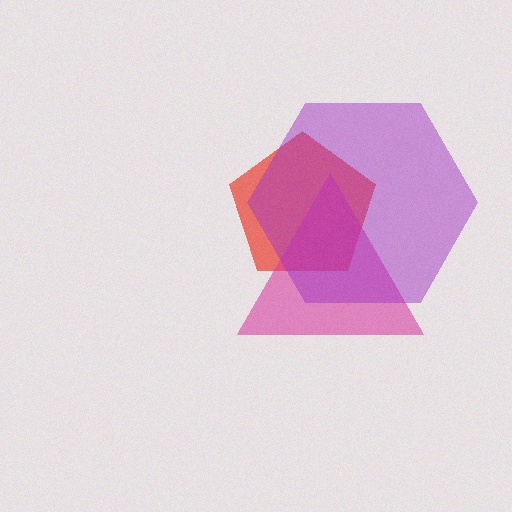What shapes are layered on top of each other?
The layered shapes are: a red pentagon, a magenta triangle, a purple hexagon.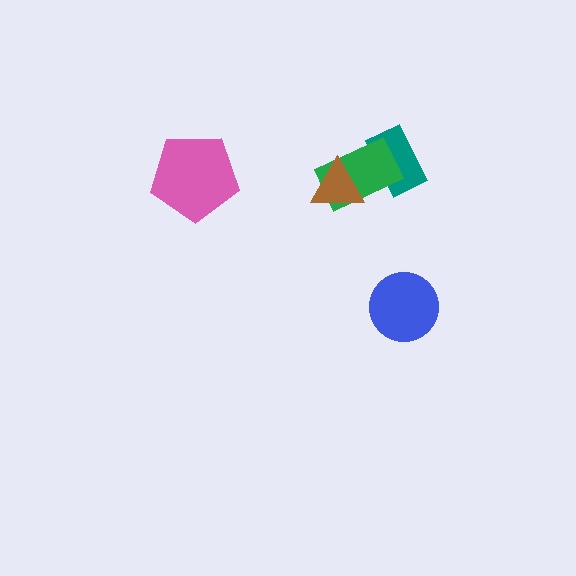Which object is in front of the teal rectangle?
The green rectangle is in front of the teal rectangle.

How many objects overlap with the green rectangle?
2 objects overlap with the green rectangle.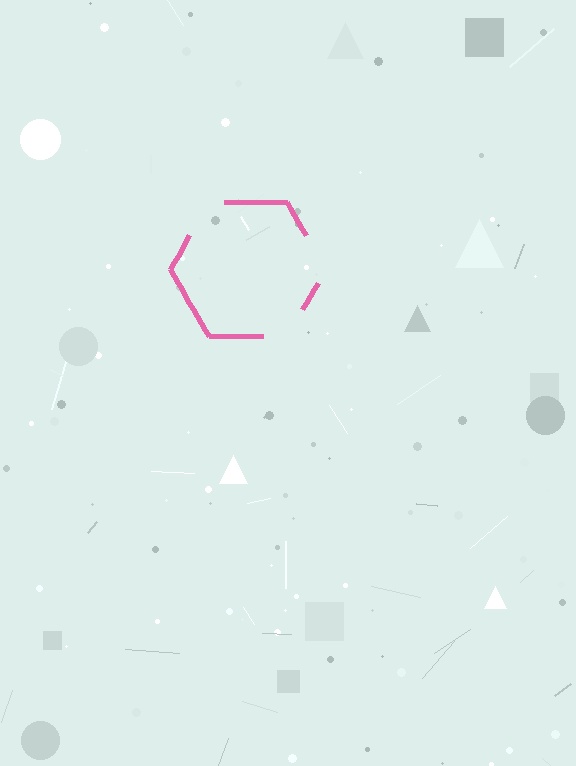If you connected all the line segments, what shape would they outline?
They would outline a hexagon.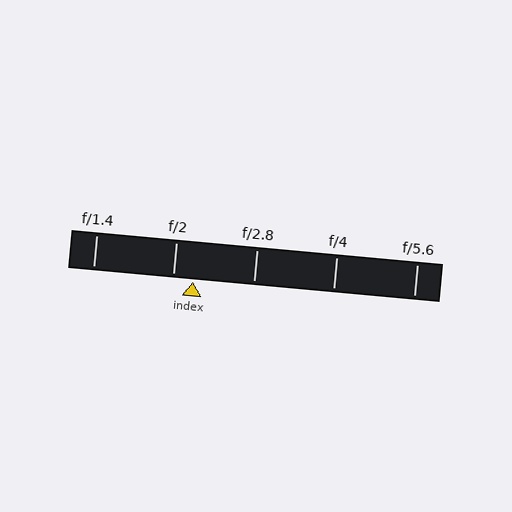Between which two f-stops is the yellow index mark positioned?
The index mark is between f/2 and f/2.8.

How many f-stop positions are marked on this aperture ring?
There are 5 f-stop positions marked.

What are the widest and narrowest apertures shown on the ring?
The widest aperture shown is f/1.4 and the narrowest is f/5.6.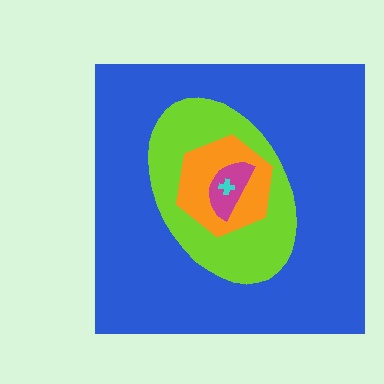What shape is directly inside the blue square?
The lime ellipse.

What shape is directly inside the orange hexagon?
The magenta semicircle.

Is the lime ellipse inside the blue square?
Yes.